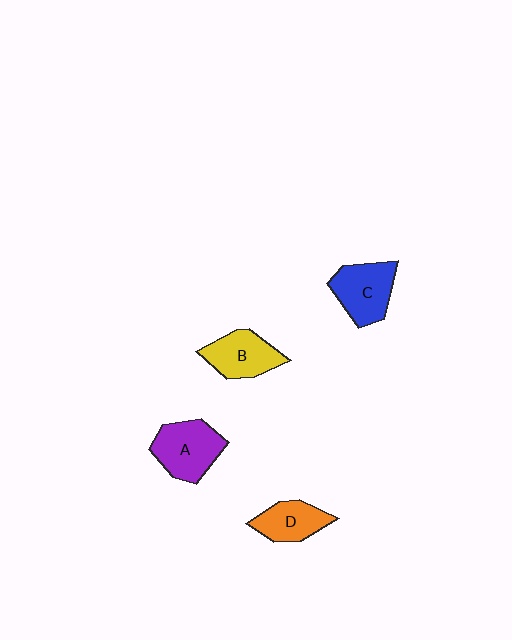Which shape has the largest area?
Shape A (purple).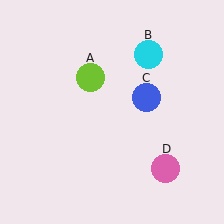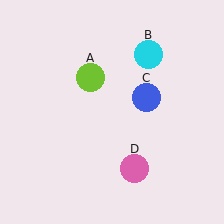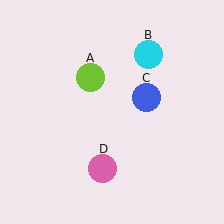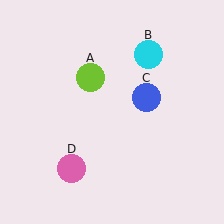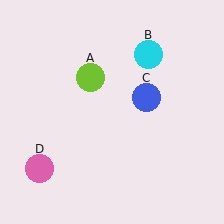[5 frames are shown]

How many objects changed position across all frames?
1 object changed position: pink circle (object D).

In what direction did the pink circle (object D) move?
The pink circle (object D) moved left.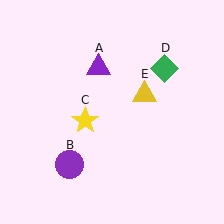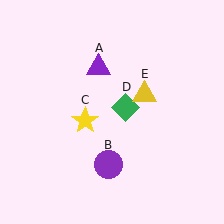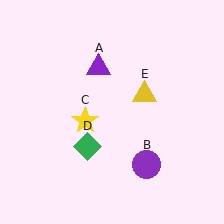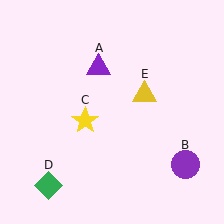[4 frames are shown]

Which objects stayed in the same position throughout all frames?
Purple triangle (object A) and yellow star (object C) and yellow triangle (object E) remained stationary.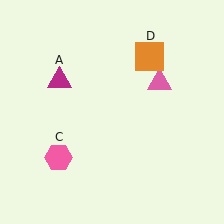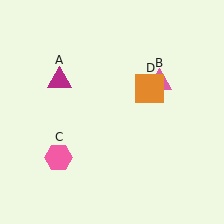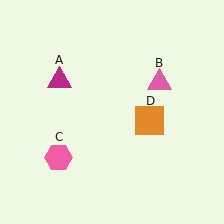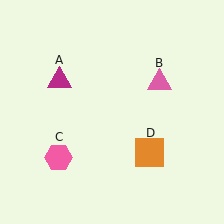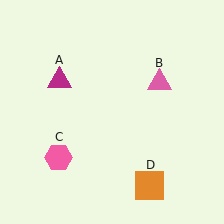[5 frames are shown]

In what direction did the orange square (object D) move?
The orange square (object D) moved down.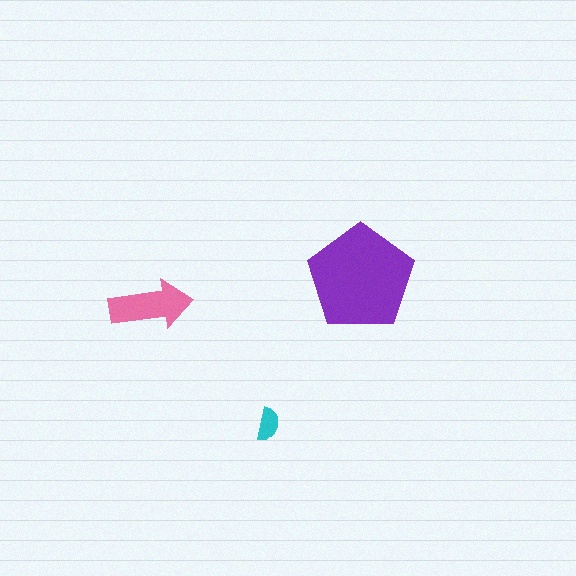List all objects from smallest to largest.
The cyan semicircle, the pink arrow, the purple pentagon.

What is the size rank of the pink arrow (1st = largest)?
2nd.